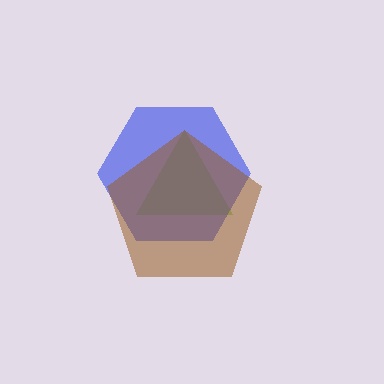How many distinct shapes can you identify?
There are 3 distinct shapes: a lime triangle, a blue hexagon, a brown pentagon.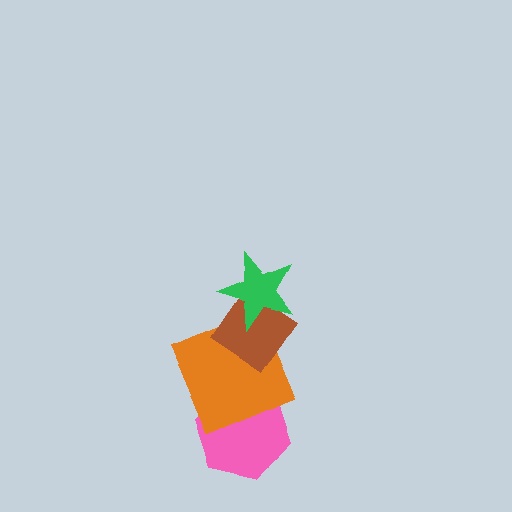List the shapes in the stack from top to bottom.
From top to bottom: the green star, the brown diamond, the orange square, the pink hexagon.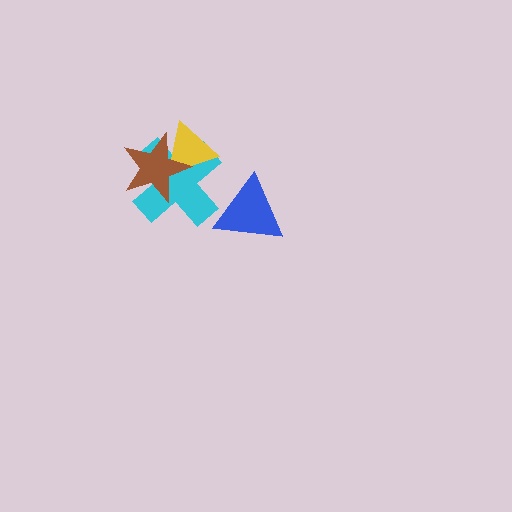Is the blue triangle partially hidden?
No, no other shape covers it.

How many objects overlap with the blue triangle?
1 object overlaps with the blue triangle.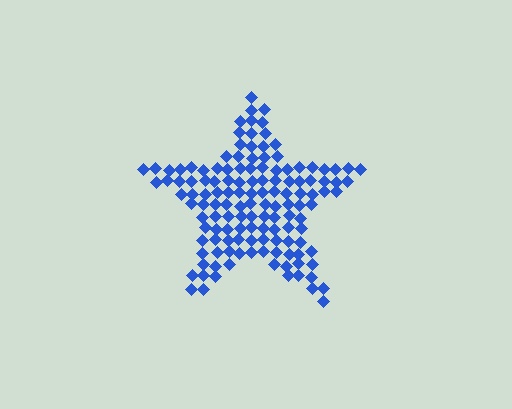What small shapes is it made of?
It is made of small diamonds.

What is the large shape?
The large shape is a star.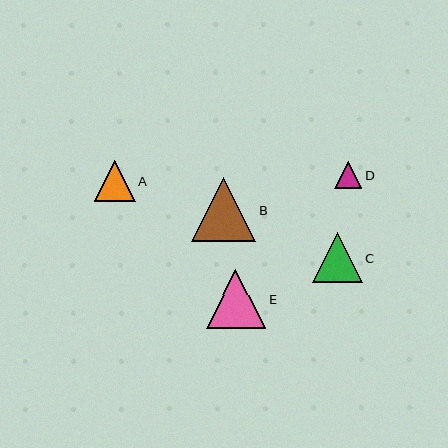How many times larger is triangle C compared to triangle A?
Triangle C is approximately 1.2 times the size of triangle A.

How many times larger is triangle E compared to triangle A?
Triangle E is approximately 1.5 times the size of triangle A.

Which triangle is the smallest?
Triangle D is the smallest with a size of approximately 27 pixels.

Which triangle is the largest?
Triangle B is the largest with a size of approximately 64 pixels.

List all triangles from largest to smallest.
From largest to smallest: B, E, C, A, D.